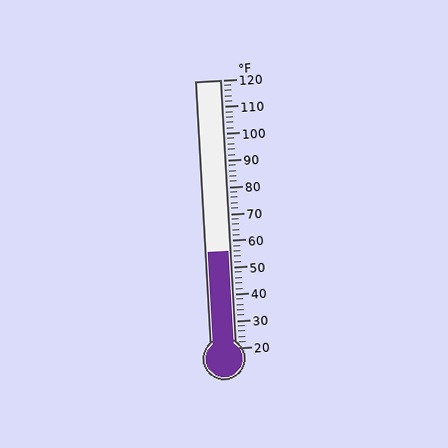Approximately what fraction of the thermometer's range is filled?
The thermometer is filled to approximately 35% of its range.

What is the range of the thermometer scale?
The thermometer scale ranges from 20°F to 120°F.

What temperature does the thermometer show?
The thermometer shows approximately 56°F.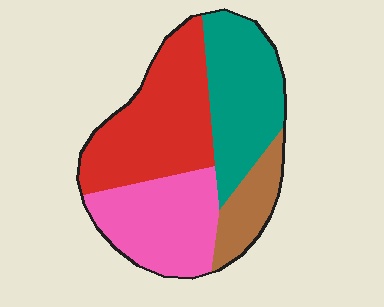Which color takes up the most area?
Red, at roughly 35%.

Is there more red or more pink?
Red.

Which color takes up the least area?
Brown, at roughly 10%.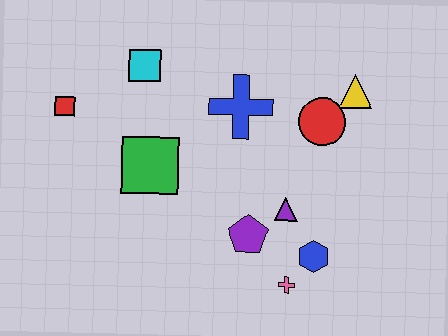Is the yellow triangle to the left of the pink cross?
No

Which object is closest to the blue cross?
The red circle is closest to the blue cross.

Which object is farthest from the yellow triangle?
The red square is farthest from the yellow triangle.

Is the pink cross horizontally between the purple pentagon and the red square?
No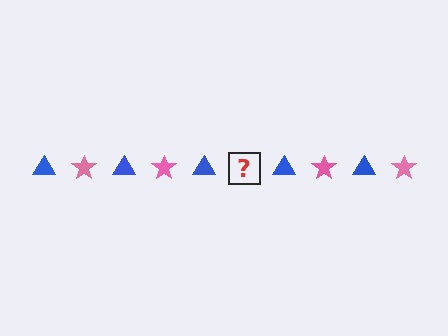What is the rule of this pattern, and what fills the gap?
The rule is that the pattern alternates between blue triangle and pink star. The gap should be filled with a pink star.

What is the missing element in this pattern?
The missing element is a pink star.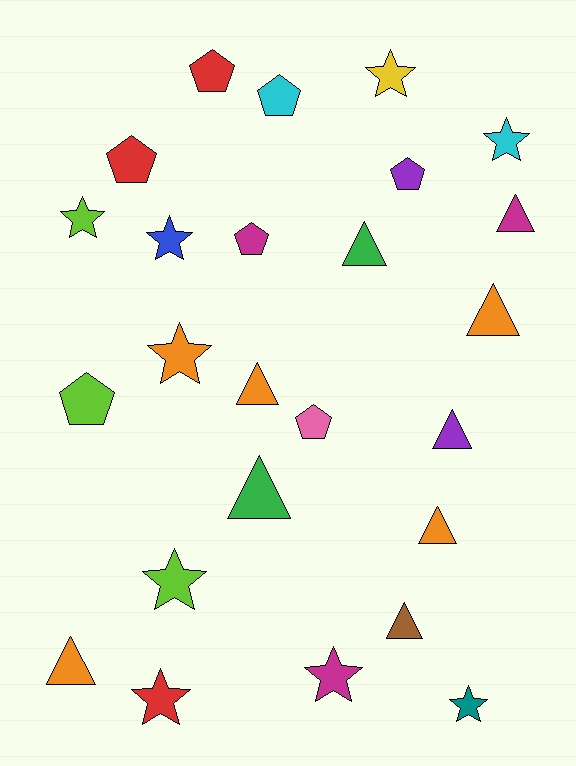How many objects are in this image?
There are 25 objects.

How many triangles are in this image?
There are 9 triangles.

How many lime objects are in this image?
There are 3 lime objects.